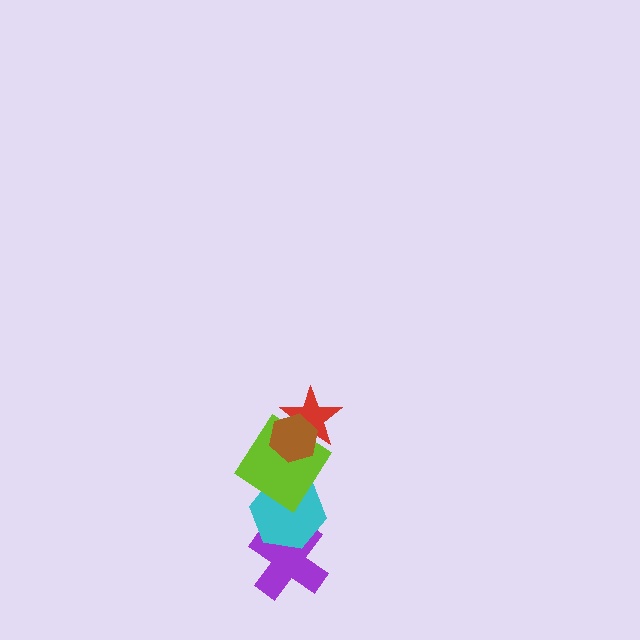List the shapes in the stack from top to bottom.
From top to bottom: the brown hexagon, the red star, the lime diamond, the cyan hexagon, the purple cross.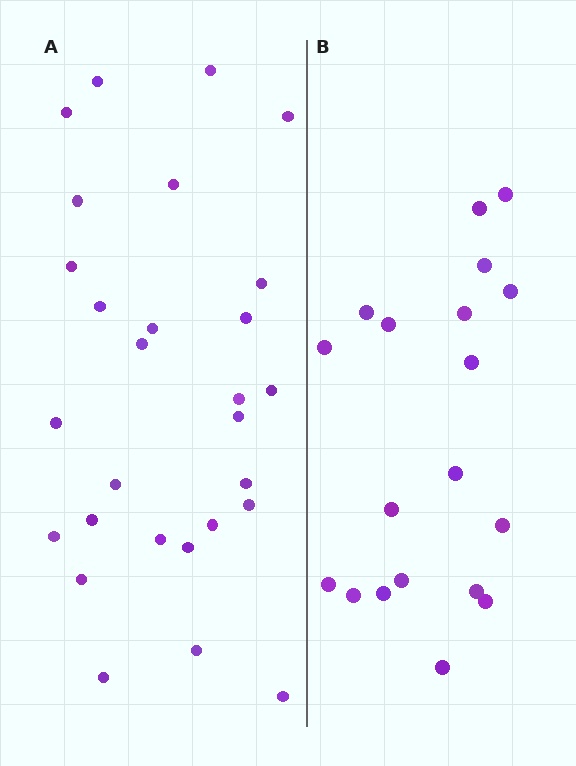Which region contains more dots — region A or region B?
Region A (the left region) has more dots.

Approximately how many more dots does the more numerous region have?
Region A has roughly 8 or so more dots than region B.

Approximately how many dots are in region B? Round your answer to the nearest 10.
About 20 dots. (The exact count is 19, which rounds to 20.)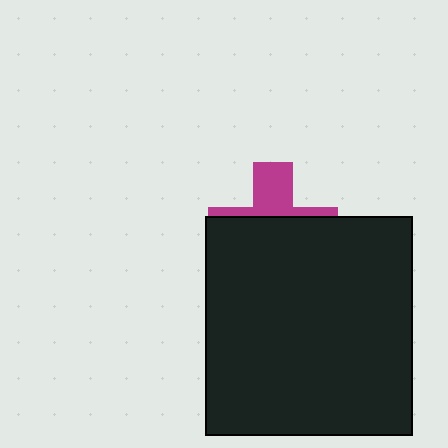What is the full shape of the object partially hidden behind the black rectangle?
The partially hidden object is a magenta cross.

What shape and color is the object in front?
The object in front is a black rectangle.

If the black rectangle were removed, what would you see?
You would see the complete magenta cross.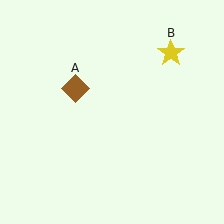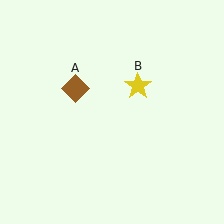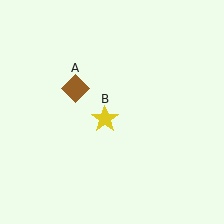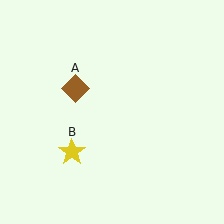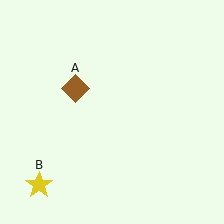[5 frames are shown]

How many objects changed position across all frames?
1 object changed position: yellow star (object B).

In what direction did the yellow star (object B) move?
The yellow star (object B) moved down and to the left.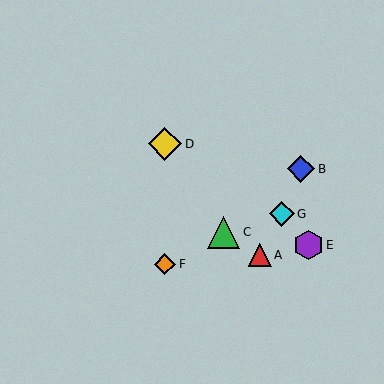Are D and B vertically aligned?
No, D is at x≈165 and B is at x≈301.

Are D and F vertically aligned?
Yes, both are at x≈165.